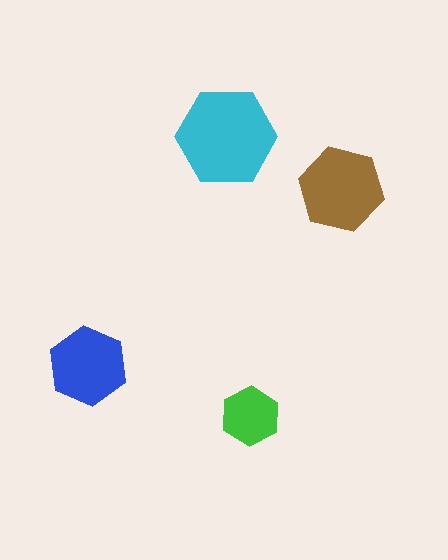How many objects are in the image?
There are 4 objects in the image.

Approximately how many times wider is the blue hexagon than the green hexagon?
About 1.5 times wider.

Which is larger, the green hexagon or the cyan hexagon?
The cyan one.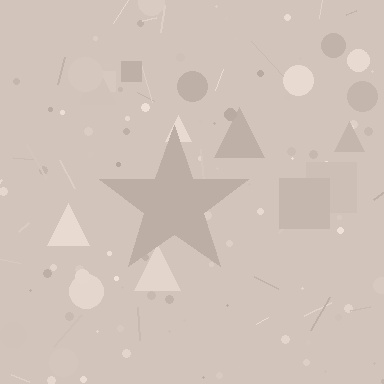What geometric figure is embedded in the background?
A star is embedded in the background.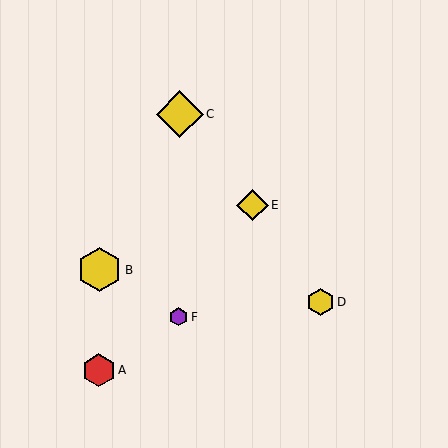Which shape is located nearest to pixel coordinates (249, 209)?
The yellow diamond (labeled E) at (253, 205) is nearest to that location.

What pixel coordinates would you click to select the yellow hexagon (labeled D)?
Click at (320, 302) to select the yellow hexagon D.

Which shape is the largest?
The yellow diamond (labeled C) is the largest.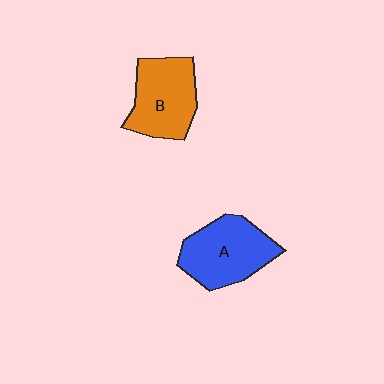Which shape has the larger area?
Shape A (blue).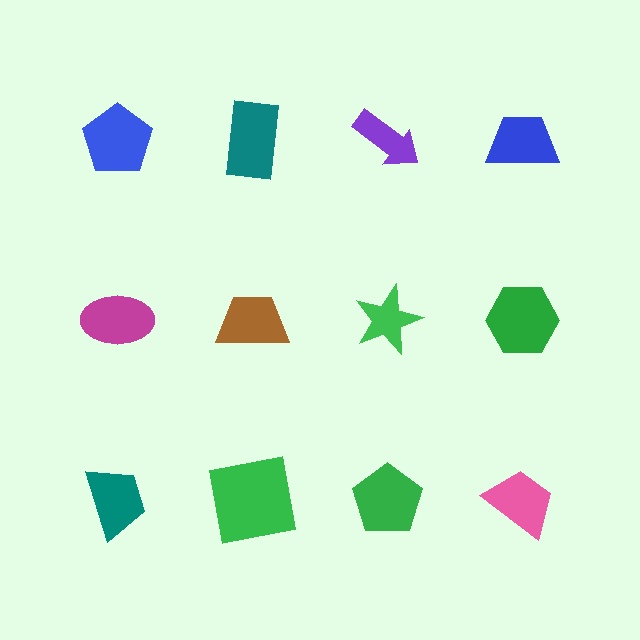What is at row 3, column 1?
A teal trapezoid.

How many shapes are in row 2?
4 shapes.